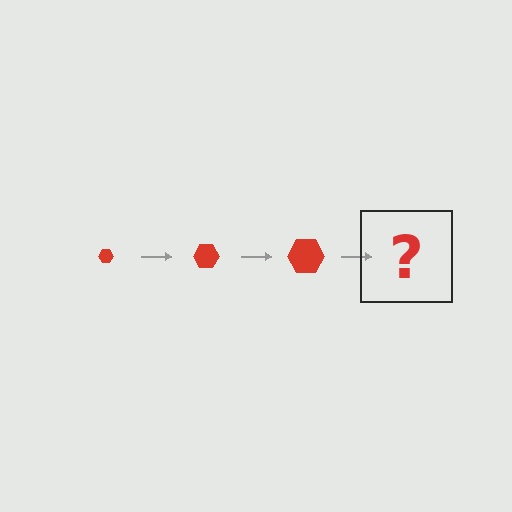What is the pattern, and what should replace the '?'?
The pattern is that the hexagon gets progressively larger each step. The '?' should be a red hexagon, larger than the previous one.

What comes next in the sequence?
The next element should be a red hexagon, larger than the previous one.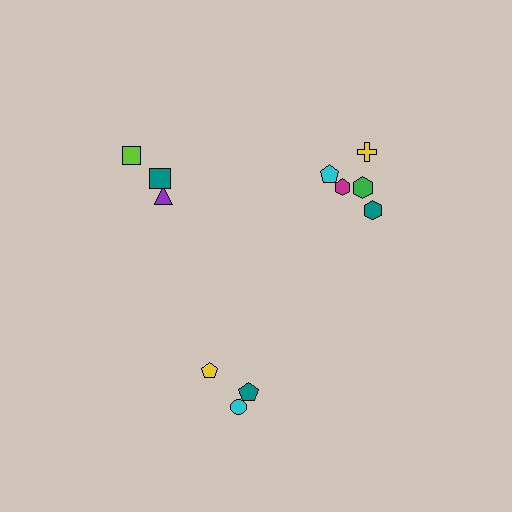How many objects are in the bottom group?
There are 3 objects.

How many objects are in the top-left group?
There are 3 objects.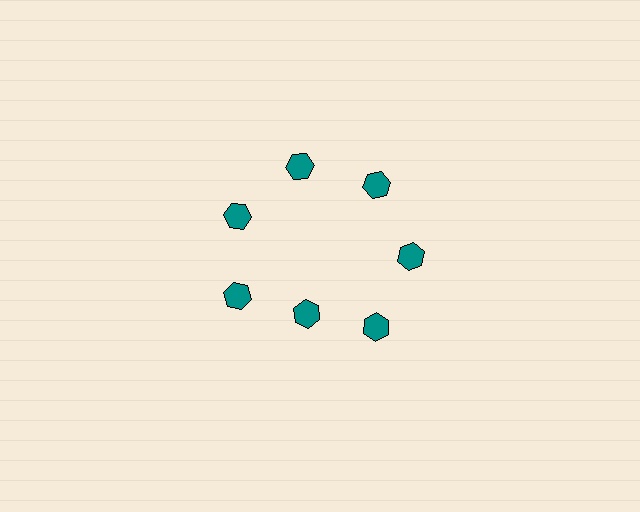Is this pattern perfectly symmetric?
No. The 7 teal hexagons are arranged in a ring, but one element near the 6 o'clock position is pulled inward toward the center, breaking the 7-fold rotational symmetry.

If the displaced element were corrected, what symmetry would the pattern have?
It would have 7-fold rotational symmetry — the pattern would map onto itself every 51 degrees.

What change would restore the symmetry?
The symmetry would be restored by moving it outward, back onto the ring so that all 7 hexagons sit at equal angles and equal distance from the center.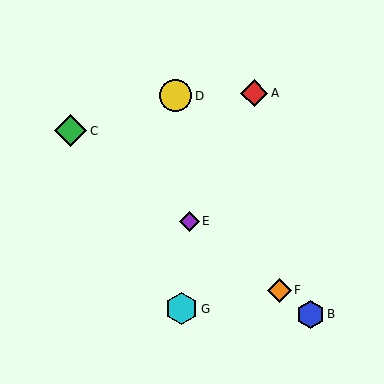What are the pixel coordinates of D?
Object D is at (176, 96).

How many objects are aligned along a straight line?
4 objects (B, C, E, F) are aligned along a straight line.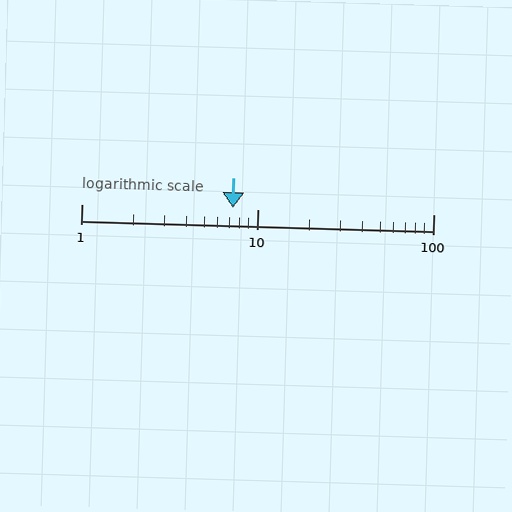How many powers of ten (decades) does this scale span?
The scale spans 2 decades, from 1 to 100.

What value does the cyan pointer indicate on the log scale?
The pointer indicates approximately 7.3.